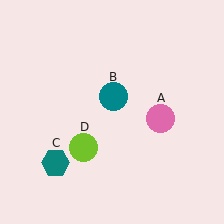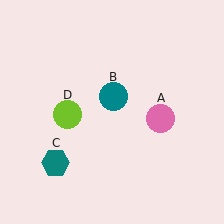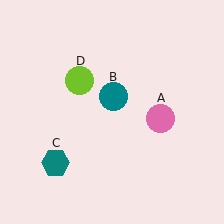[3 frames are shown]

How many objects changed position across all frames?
1 object changed position: lime circle (object D).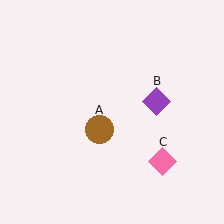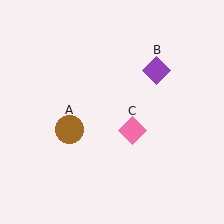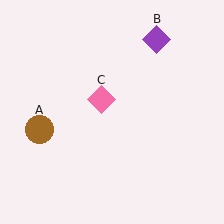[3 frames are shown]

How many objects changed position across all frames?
3 objects changed position: brown circle (object A), purple diamond (object B), pink diamond (object C).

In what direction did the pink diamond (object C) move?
The pink diamond (object C) moved up and to the left.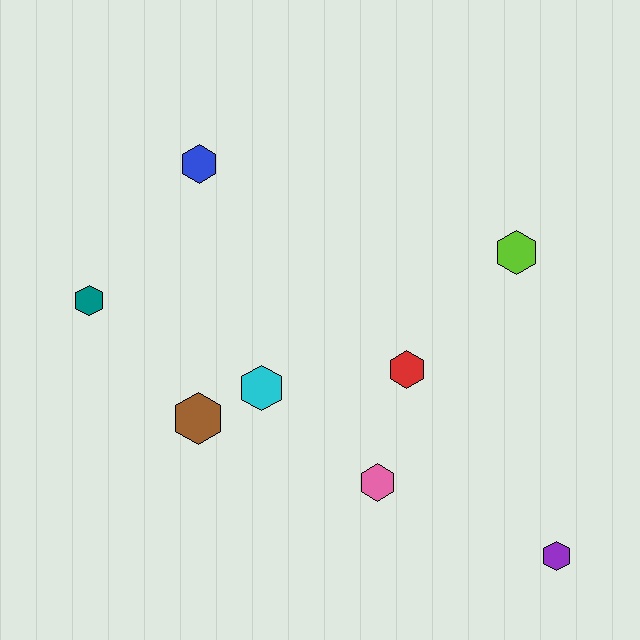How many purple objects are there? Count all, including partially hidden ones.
There is 1 purple object.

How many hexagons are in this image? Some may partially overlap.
There are 8 hexagons.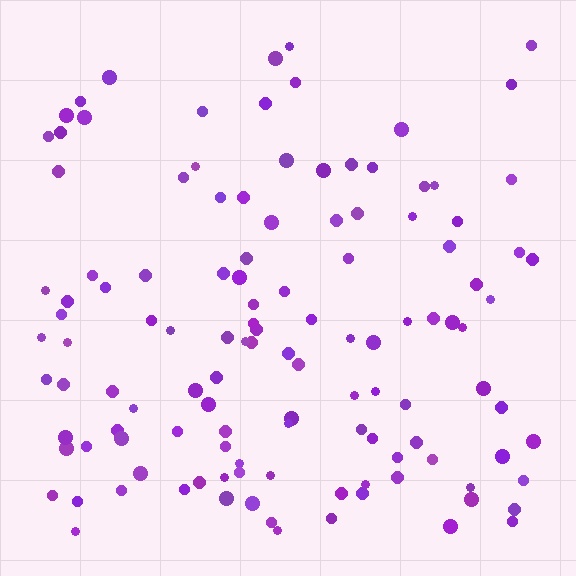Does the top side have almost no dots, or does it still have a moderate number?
Still a moderate number, just noticeably fewer than the bottom.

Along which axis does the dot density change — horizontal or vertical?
Vertical.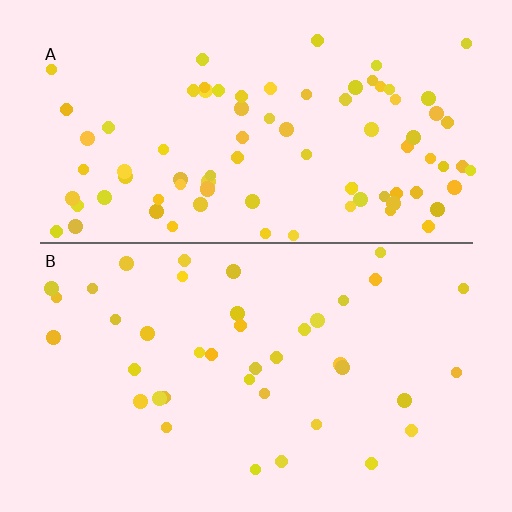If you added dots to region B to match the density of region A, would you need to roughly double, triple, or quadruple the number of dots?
Approximately double.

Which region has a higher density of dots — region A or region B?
A (the top).